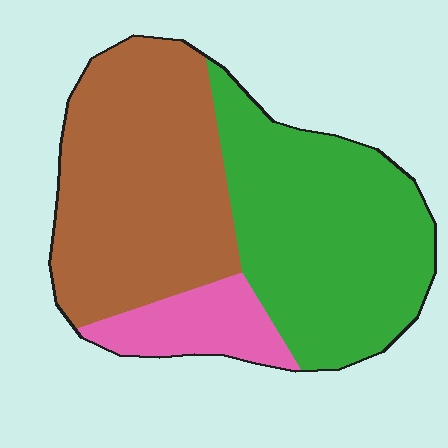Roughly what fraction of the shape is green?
Green takes up between a quarter and a half of the shape.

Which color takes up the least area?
Pink, at roughly 10%.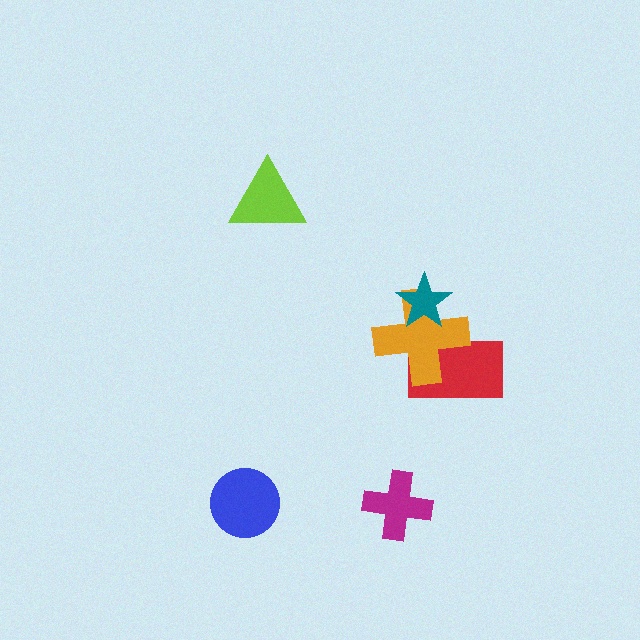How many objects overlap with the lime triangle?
0 objects overlap with the lime triangle.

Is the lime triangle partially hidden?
No, no other shape covers it.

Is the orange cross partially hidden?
Yes, it is partially covered by another shape.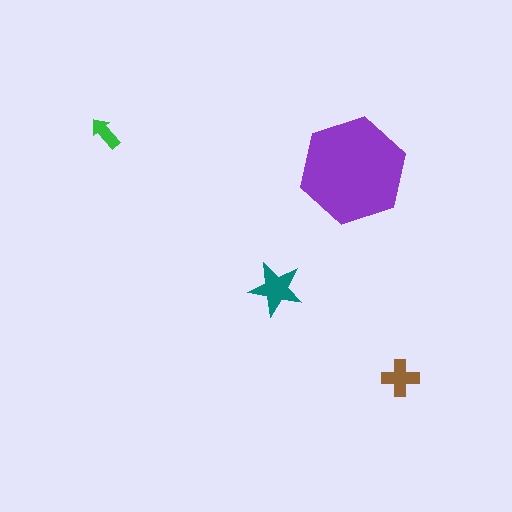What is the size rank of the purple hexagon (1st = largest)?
1st.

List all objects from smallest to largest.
The green arrow, the brown cross, the teal star, the purple hexagon.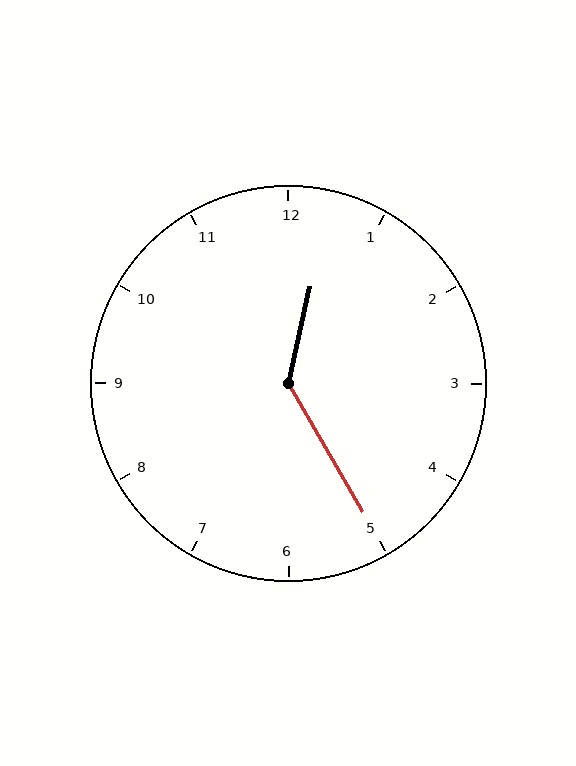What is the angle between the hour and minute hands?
Approximately 138 degrees.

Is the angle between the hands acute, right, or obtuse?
It is obtuse.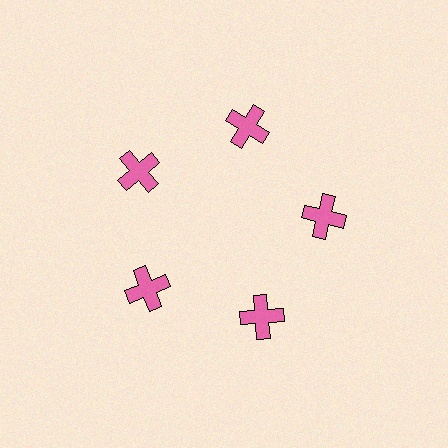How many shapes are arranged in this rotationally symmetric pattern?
There are 5 shapes, arranged in 5 groups of 1.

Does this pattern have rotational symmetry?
Yes, this pattern has 5-fold rotational symmetry. It looks the same after rotating 72 degrees around the center.